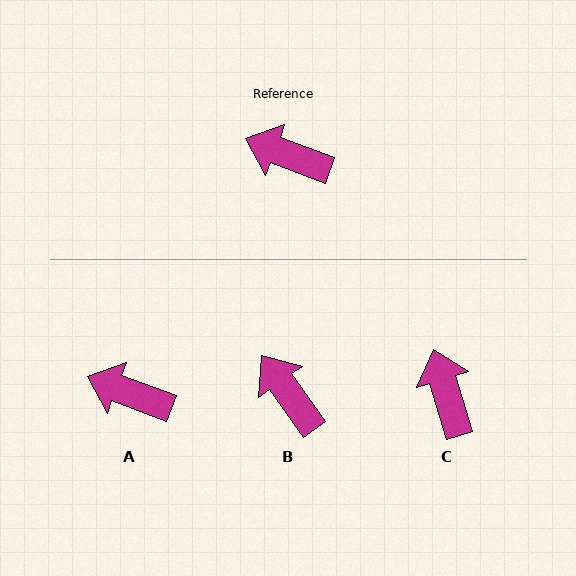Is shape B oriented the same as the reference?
No, it is off by about 34 degrees.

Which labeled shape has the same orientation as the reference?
A.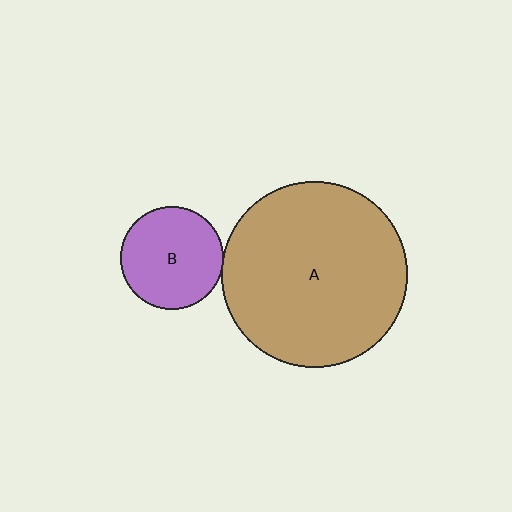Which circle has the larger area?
Circle A (brown).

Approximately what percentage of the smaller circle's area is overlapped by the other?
Approximately 5%.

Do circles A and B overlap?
Yes.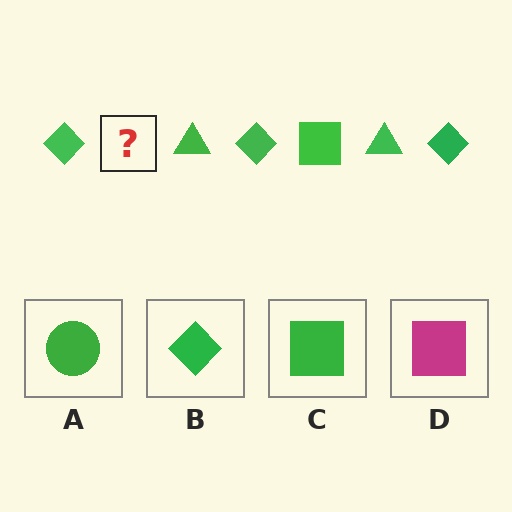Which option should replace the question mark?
Option C.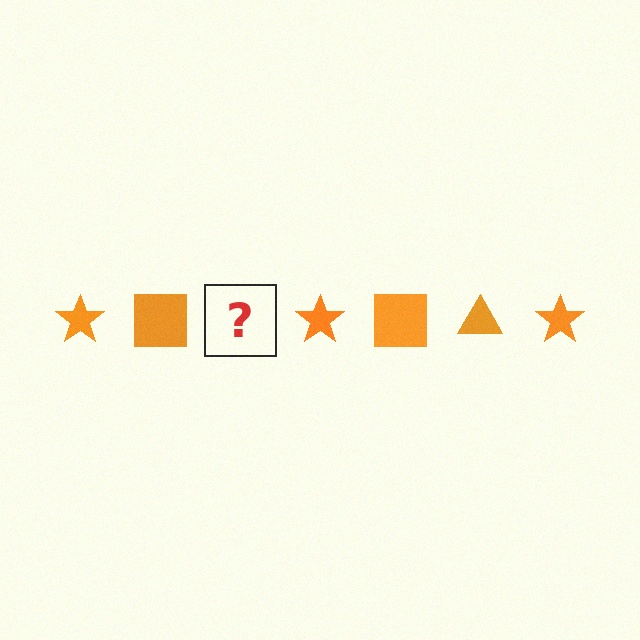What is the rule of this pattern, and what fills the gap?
The rule is that the pattern cycles through star, square, triangle shapes in orange. The gap should be filled with an orange triangle.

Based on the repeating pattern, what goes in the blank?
The blank should be an orange triangle.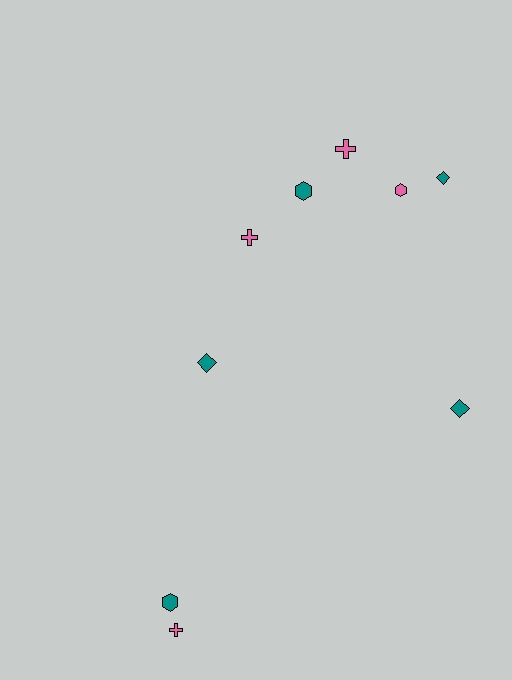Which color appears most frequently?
Teal, with 5 objects.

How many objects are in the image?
There are 9 objects.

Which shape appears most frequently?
Cross, with 3 objects.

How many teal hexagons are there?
There are 2 teal hexagons.